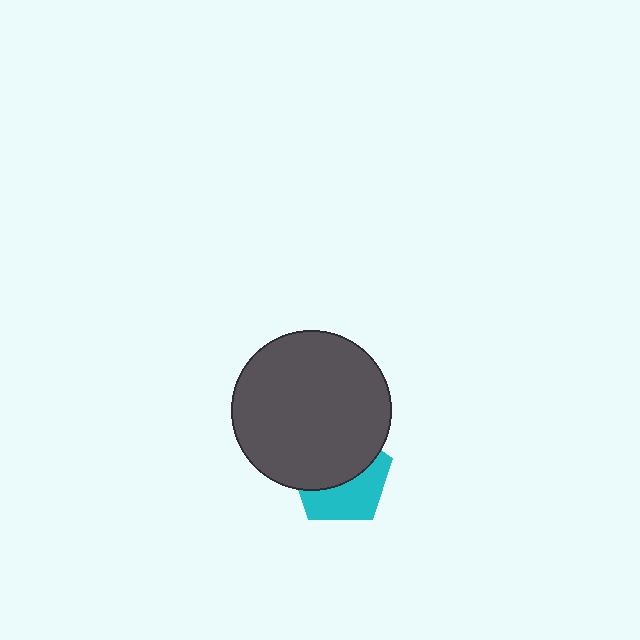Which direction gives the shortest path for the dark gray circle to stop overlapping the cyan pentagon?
Moving up gives the shortest separation.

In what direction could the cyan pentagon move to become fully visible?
The cyan pentagon could move down. That would shift it out from behind the dark gray circle entirely.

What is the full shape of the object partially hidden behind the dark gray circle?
The partially hidden object is a cyan pentagon.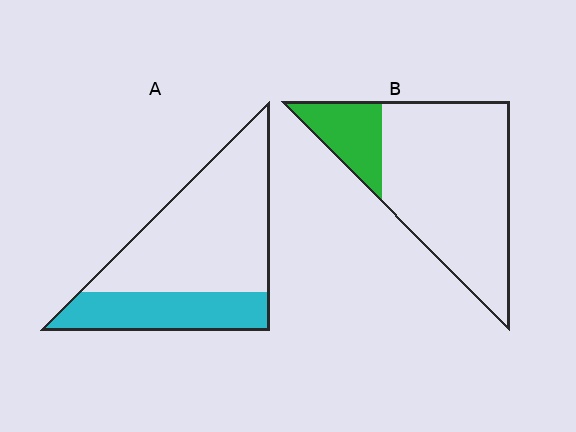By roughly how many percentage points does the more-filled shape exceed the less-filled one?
By roughly 10 percentage points (A over B).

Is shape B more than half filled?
No.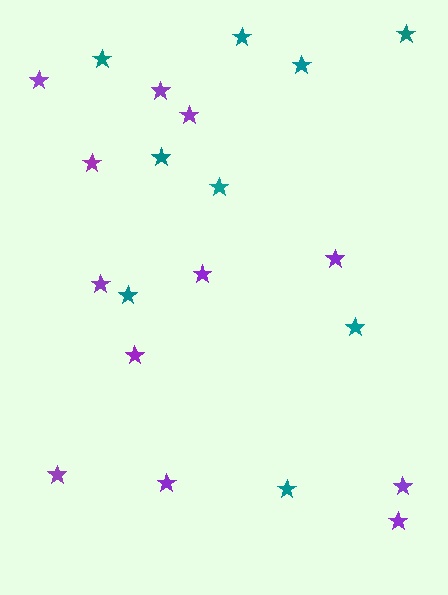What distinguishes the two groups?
There are 2 groups: one group of purple stars (12) and one group of teal stars (9).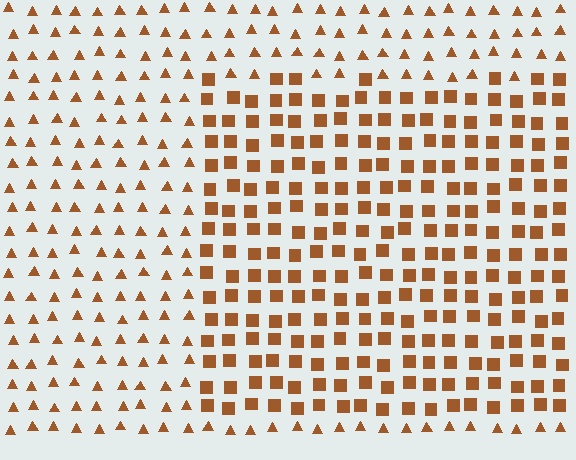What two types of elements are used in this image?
The image uses squares inside the rectangle region and triangles outside it.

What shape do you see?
I see a rectangle.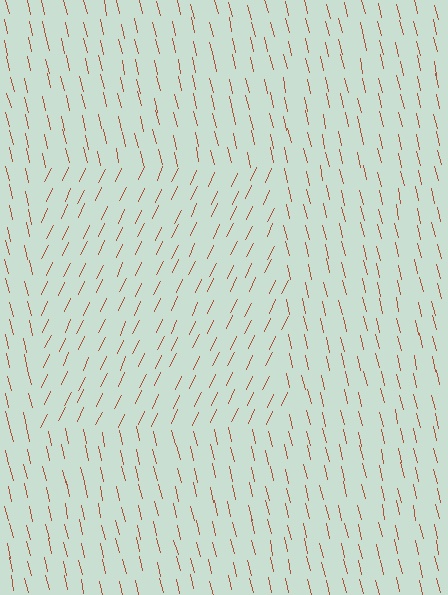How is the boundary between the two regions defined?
The boundary is defined purely by a change in line orientation (approximately 39 degrees difference). All lines are the same color and thickness.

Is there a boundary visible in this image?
Yes, there is a texture boundary formed by a change in line orientation.